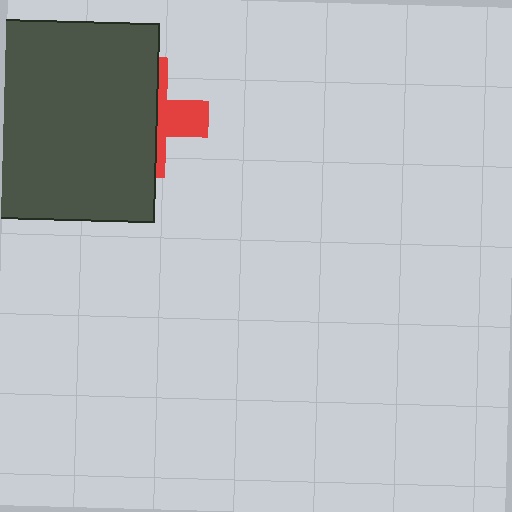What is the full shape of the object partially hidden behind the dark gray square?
The partially hidden object is a red cross.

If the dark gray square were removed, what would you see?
You would see the complete red cross.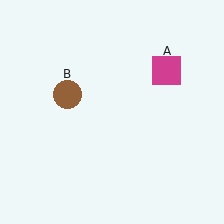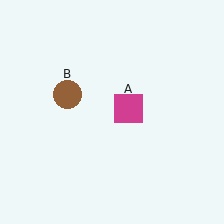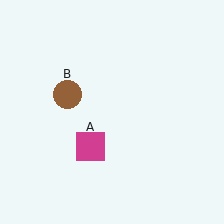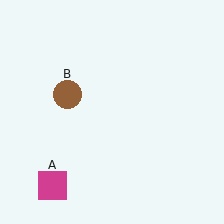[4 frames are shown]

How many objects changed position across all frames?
1 object changed position: magenta square (object A).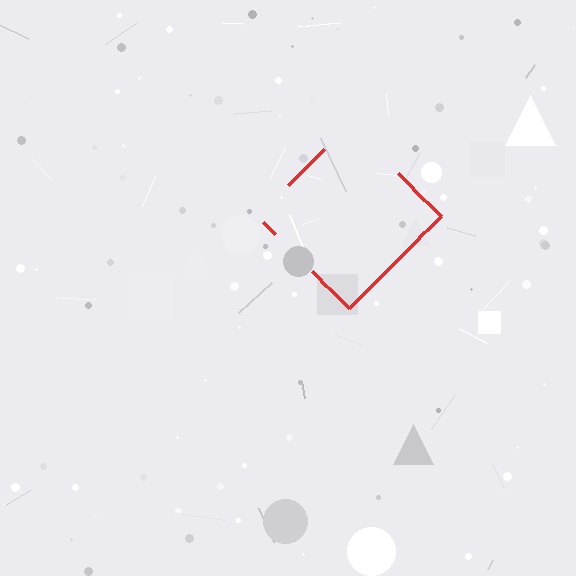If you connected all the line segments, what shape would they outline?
They would outline a diamond.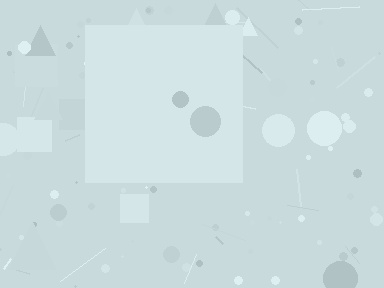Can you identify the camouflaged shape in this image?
The camouflaged shape is a square.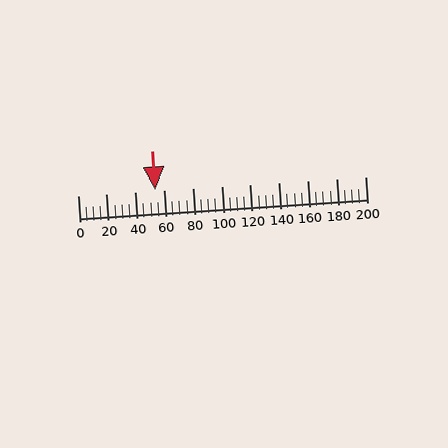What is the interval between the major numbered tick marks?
The major tick marks are spaced 20 units apart.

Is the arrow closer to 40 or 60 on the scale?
The arrow is closer to 60.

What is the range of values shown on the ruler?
The ruler shows values from 0 to 200.